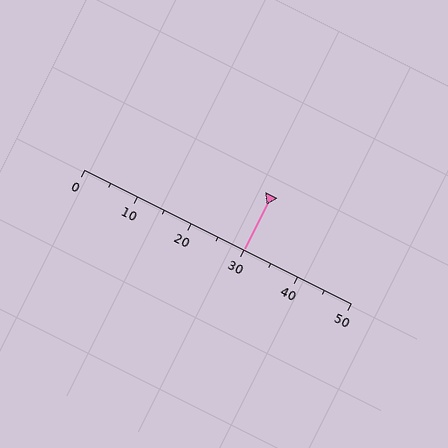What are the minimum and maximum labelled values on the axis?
The axis runs from 0 to 50.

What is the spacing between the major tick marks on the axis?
The major ticks are spaced 10 apart.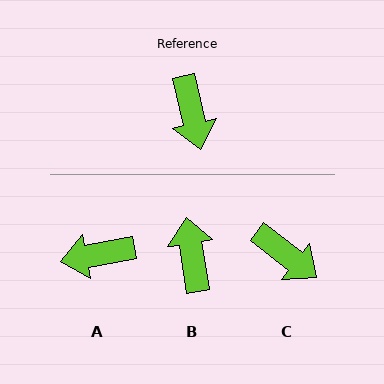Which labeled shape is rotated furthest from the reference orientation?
B, about 176 degrees away.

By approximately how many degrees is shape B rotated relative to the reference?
Approximately 176 degrees counter-clockwise.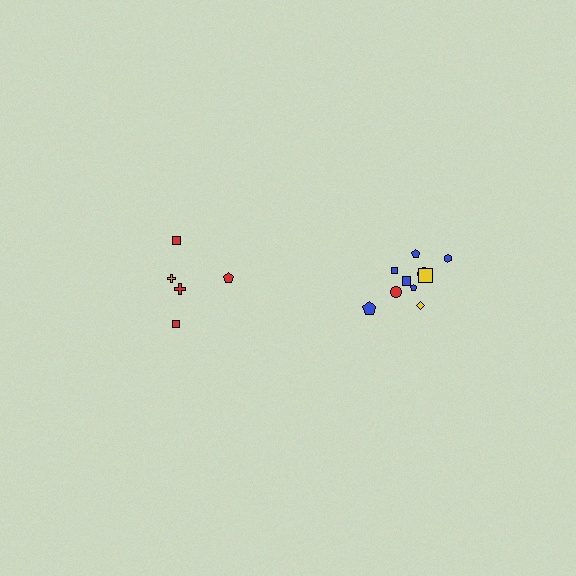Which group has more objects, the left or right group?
The right group.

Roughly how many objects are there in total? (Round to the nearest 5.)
Roughly 15 objects in total.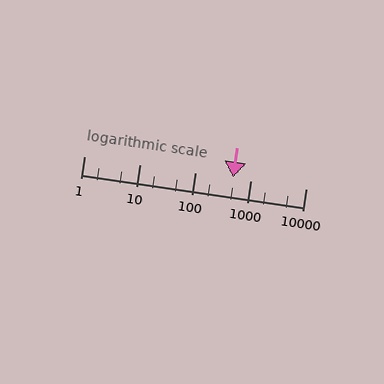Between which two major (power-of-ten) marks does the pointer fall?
The pointer is between 100 and 1000.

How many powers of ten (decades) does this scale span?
The scale spans 4 decades, from 1 to 10000.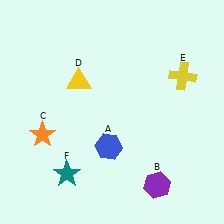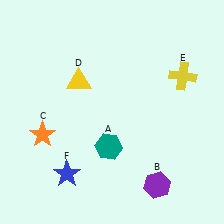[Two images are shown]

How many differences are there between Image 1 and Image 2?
There are 2 differences between the two images.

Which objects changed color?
A changed from blue to teal. F changed from teal to blue.